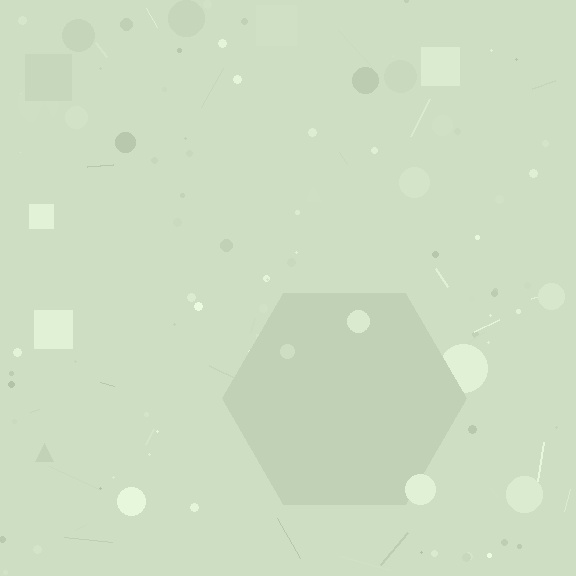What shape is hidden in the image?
A hexagon is hidden in the image.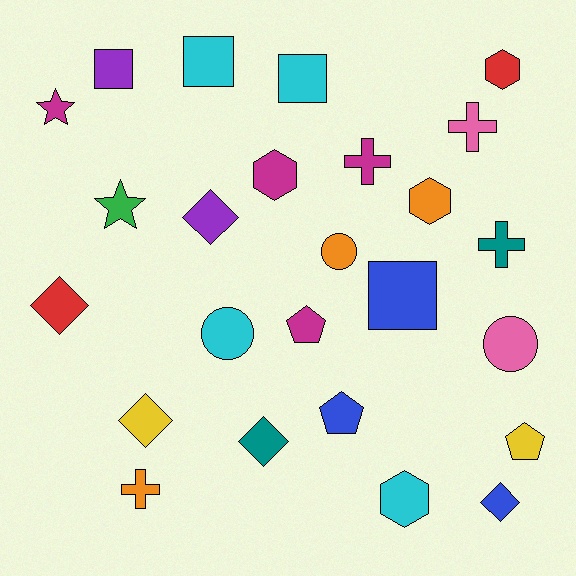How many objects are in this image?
There are 25 objects.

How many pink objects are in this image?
There are 2 pink objects.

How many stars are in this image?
There are 2 stars.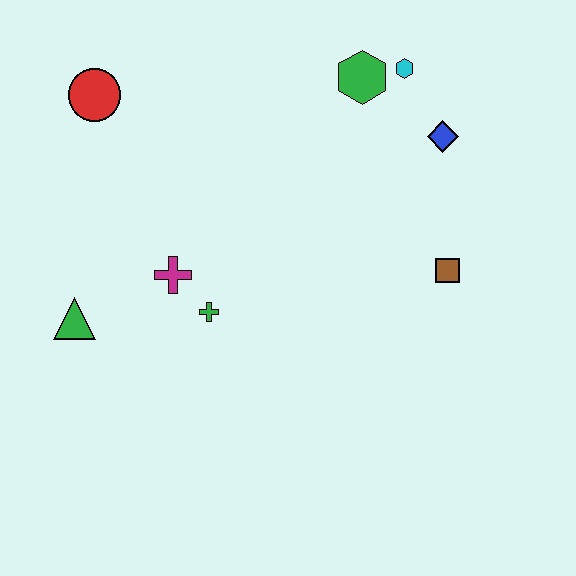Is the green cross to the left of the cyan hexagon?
Yes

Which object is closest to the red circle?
The magenta cross is closest to the red circle.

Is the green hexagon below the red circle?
No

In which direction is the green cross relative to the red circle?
The green cross is below the red circle.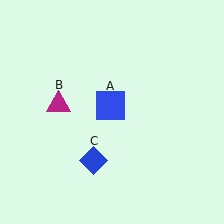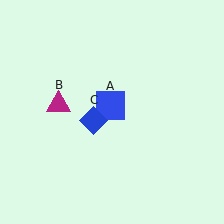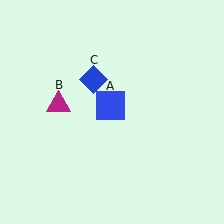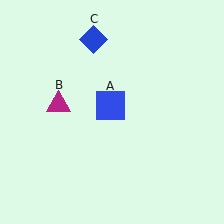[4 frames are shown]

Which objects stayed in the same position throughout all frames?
Blue square (object A) and magenta triangle (object B) remained stationary.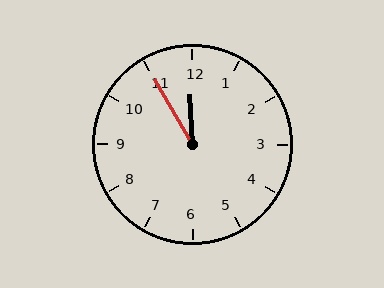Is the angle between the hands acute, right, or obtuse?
It is acute.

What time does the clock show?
11:55.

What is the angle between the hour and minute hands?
Approximately 28 degrees.